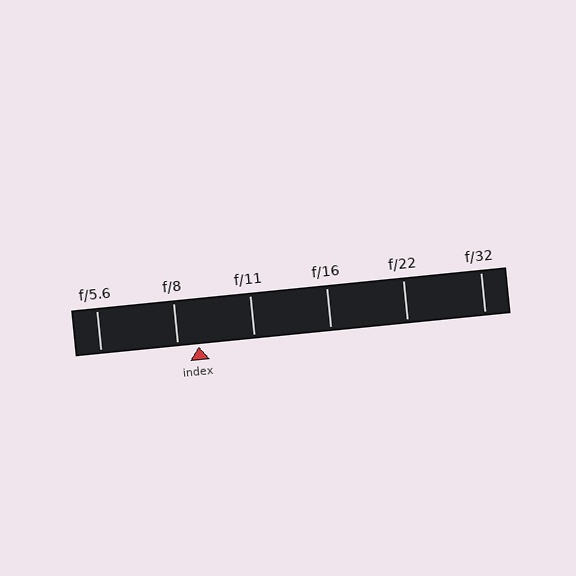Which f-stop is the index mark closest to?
The index mark is closest to f/8.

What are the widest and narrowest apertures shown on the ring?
The widest aperture shown is f/5.6 and the narrowest is f/32.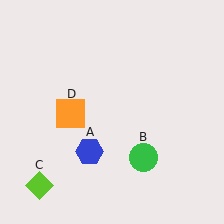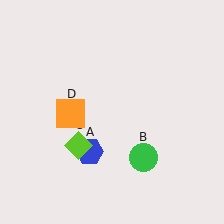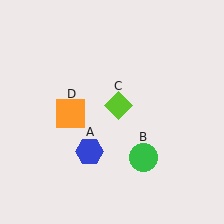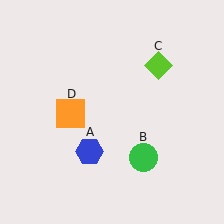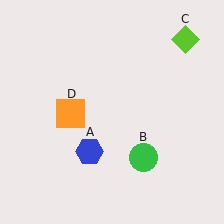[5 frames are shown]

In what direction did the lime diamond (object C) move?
The lime diamond (object C) moved up and to the right.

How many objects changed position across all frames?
1 object changed position: lime diamond (object C).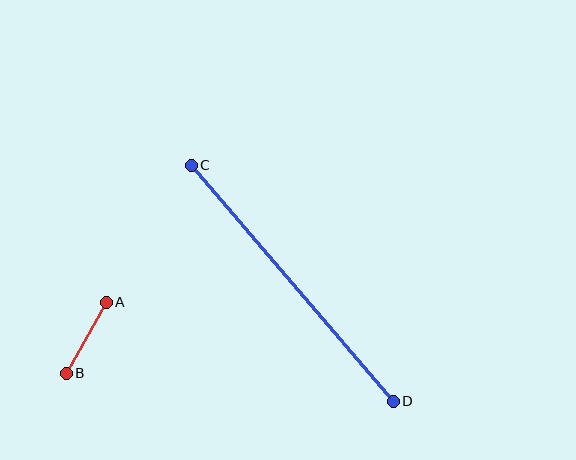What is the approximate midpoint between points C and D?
The midpoint is at approximately (292, 283) pixels.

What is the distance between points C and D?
The distance is approximately 311 pixels.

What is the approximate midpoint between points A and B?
The midpoint is at approximately (86, 338) pixels.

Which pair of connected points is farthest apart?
Points C and D are farthest apart.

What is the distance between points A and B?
The distance is approximately 82 pixels.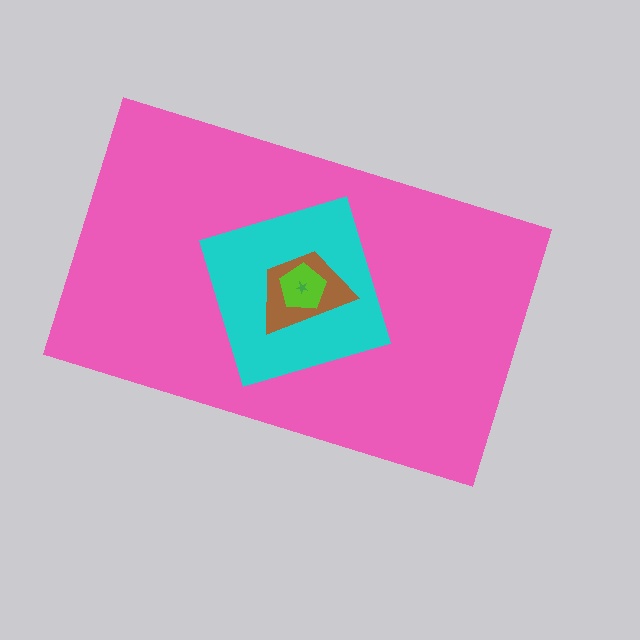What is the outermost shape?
The pink rectangle.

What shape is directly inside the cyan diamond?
The brown trapezoid.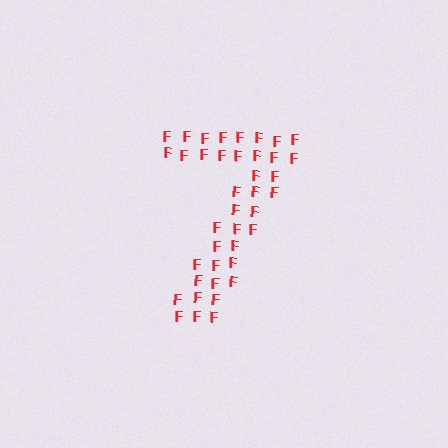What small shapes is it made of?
It is made of small letter F's.